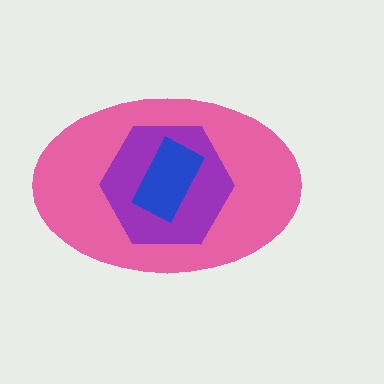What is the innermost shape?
The blue rectangle.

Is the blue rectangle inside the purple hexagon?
Yes.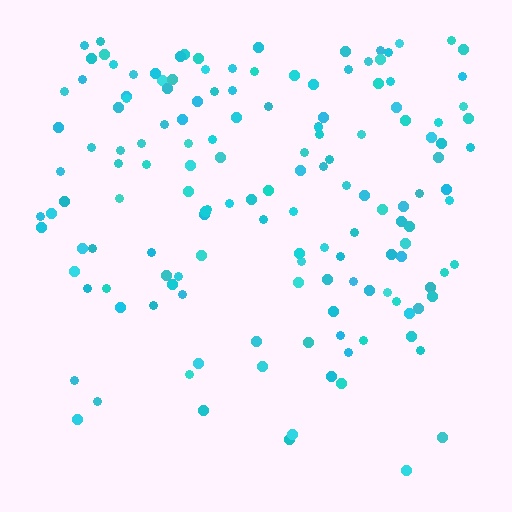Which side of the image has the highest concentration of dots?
The top.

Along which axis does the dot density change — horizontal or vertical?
Vertical.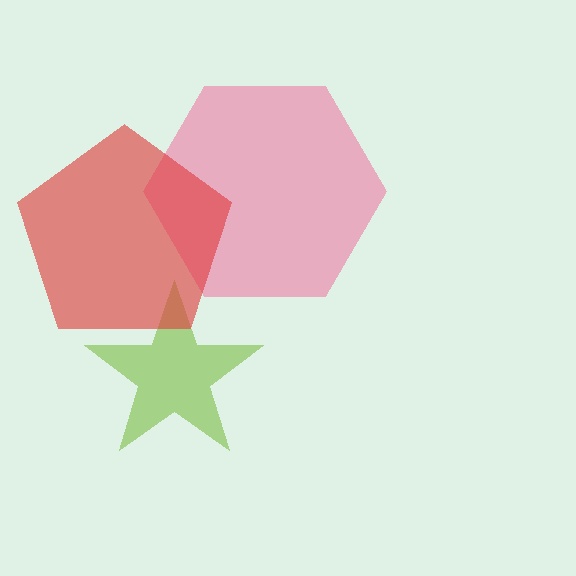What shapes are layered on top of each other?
The layered shapes are: a lime star, a pink hexagon, a red pentagon.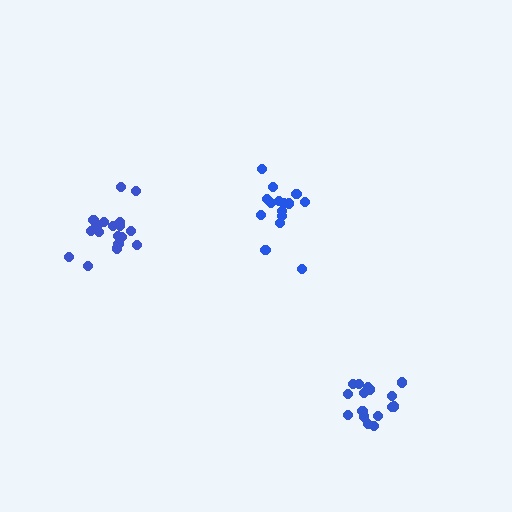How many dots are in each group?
Group 1: 17 dots, Group 2: 15 dots, Group 3: 19 dots (51 total).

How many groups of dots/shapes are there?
There are 3 groups.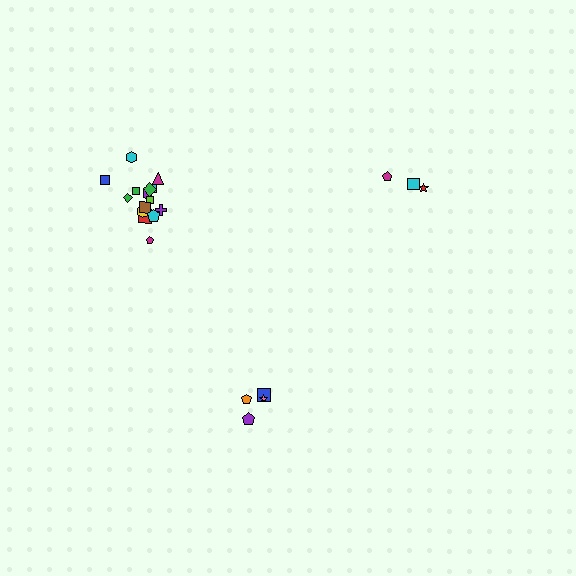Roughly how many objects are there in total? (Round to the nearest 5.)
Roughly 20 objects in total.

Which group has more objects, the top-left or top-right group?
The top-left group.